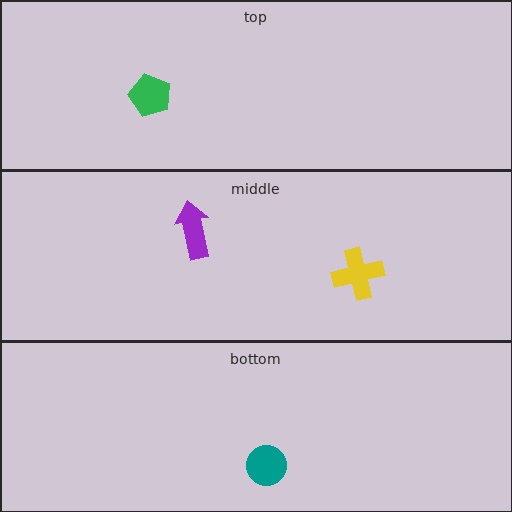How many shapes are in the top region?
1.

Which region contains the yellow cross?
The middle region.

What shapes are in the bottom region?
The teal circle.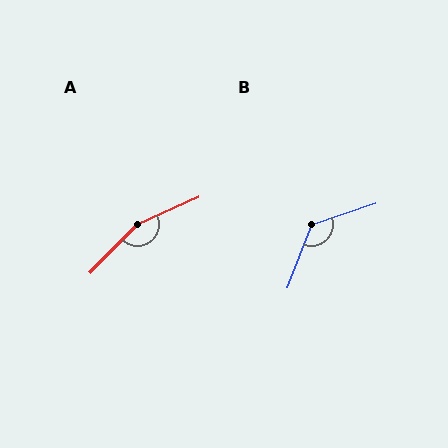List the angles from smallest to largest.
B (130°), A (159°).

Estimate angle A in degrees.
Approximately 159 degrees.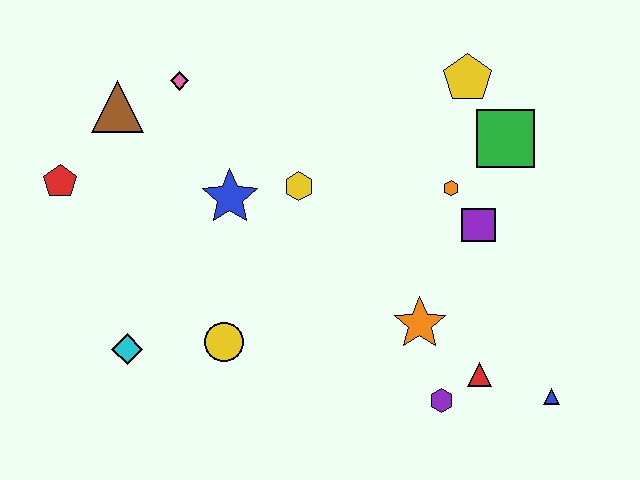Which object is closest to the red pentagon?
The brown triangle is closest to the red pentagon.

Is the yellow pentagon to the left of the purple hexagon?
No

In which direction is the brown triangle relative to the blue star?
The brown triangle is to the left of the blue star.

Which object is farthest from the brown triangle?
The blue triangle is farthest from the brown triangle.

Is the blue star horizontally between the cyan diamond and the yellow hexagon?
Yes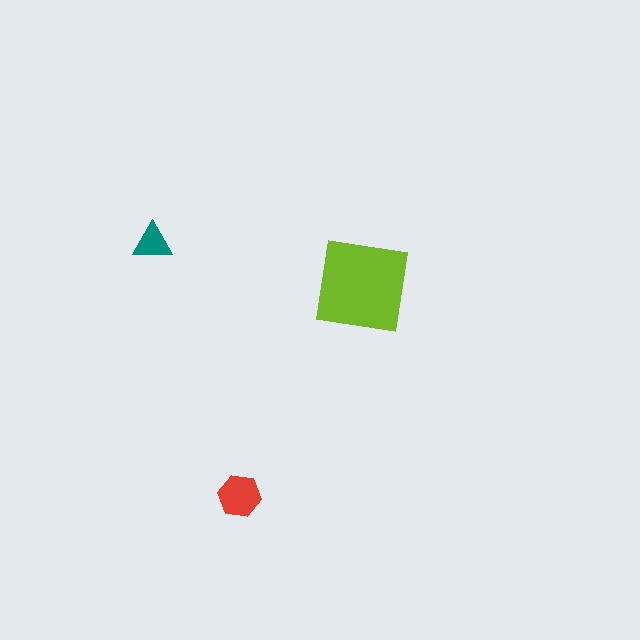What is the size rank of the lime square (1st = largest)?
1st.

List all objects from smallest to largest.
The teal triangle, the red hexagon, the lime square.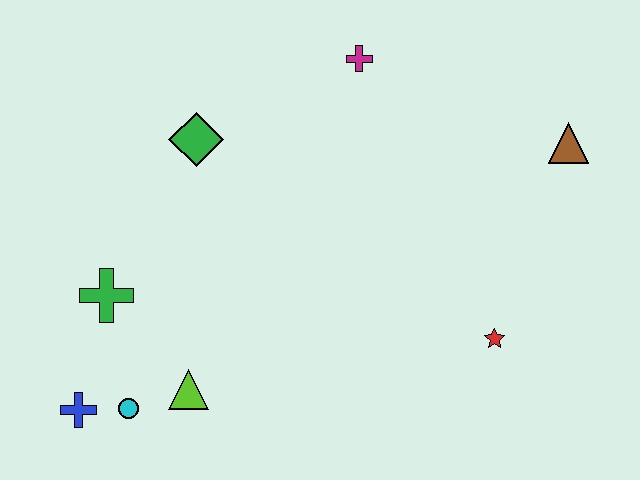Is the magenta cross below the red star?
No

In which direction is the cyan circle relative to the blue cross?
The cyan circle is to the right of the blue cross.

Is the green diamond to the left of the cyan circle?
No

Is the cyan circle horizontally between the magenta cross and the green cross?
Yes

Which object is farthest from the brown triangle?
The blue cross is farthest from the brown triangle.